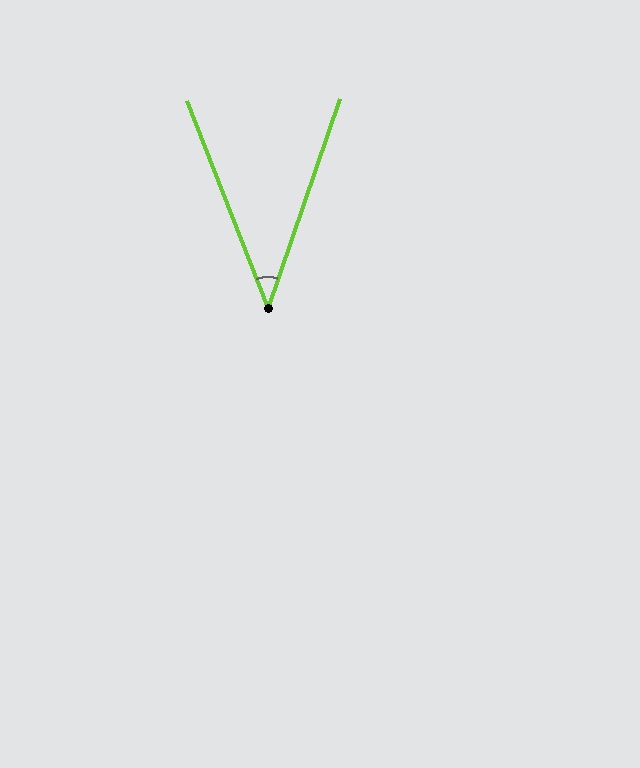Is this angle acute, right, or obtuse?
It is acute.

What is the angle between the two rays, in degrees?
Approximately 40 degrees.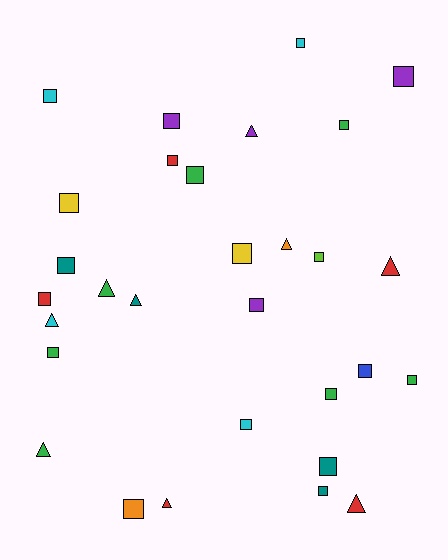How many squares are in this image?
There are 21 squares.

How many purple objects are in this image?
There are 4 purple objects.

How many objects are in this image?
There are 30 objects.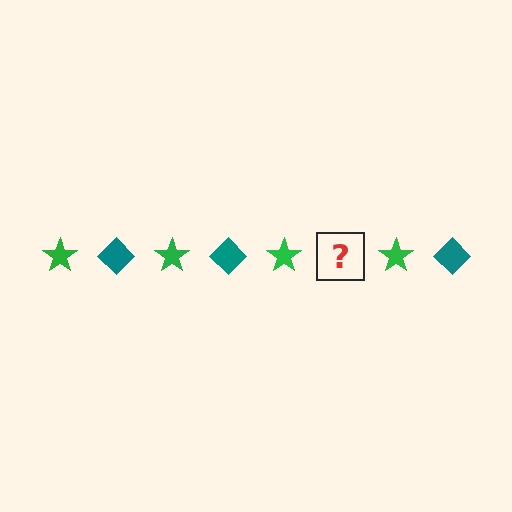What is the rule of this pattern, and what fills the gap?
The rule is that the pattern alternates between green star and teal diamond. The gap should be filled with a teal diamond.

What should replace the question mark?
The question mark should be replaced with a teal diamond.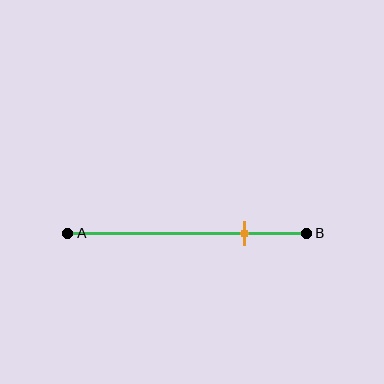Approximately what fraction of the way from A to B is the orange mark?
The orange mark is approximately 75% of the way from A to B.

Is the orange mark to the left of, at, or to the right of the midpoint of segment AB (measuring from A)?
The orange mark is to the right of the midpoint of segment AB.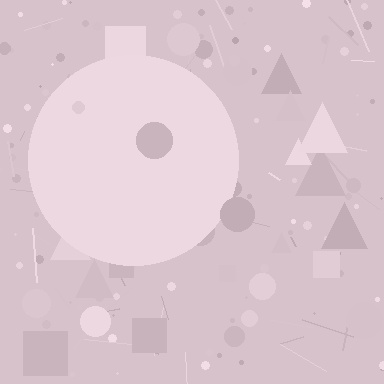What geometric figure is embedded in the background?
A circle is embedded in the background.